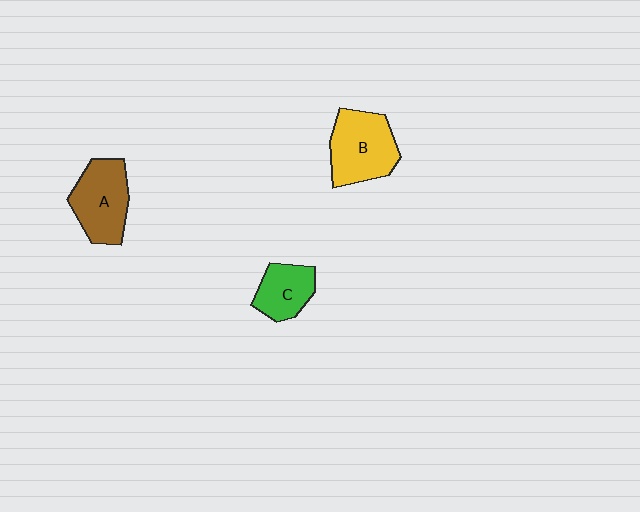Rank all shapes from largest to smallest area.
From largest to smallest: B (yellow), A (brown), C (green).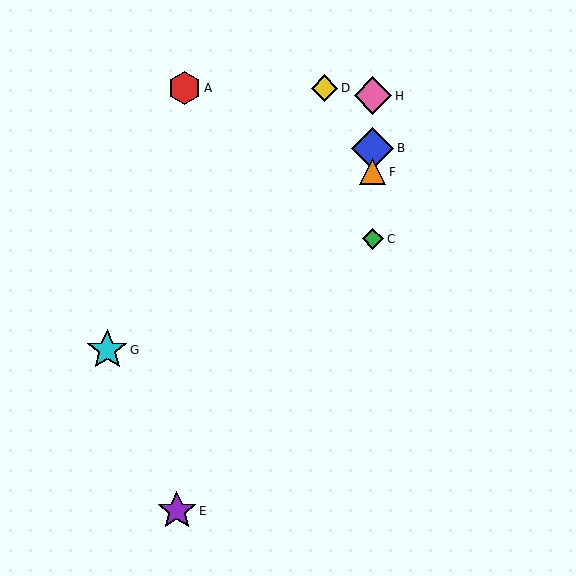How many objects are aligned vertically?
4 objects (B, C, F, H) are aligned vertically.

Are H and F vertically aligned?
Yes, both are at x≈373.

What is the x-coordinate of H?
Object H is at x≈373.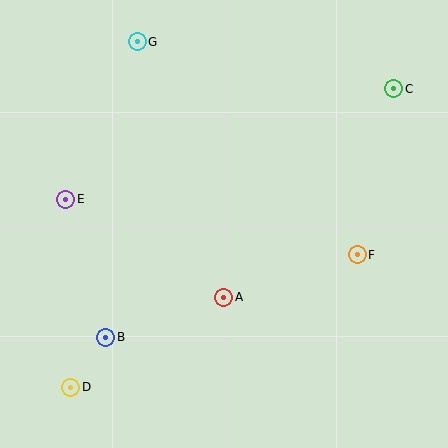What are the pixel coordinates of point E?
Point E is at (66, 199).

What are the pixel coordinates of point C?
Point C is at (394, 89).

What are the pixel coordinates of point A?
Point A is at (224, 297).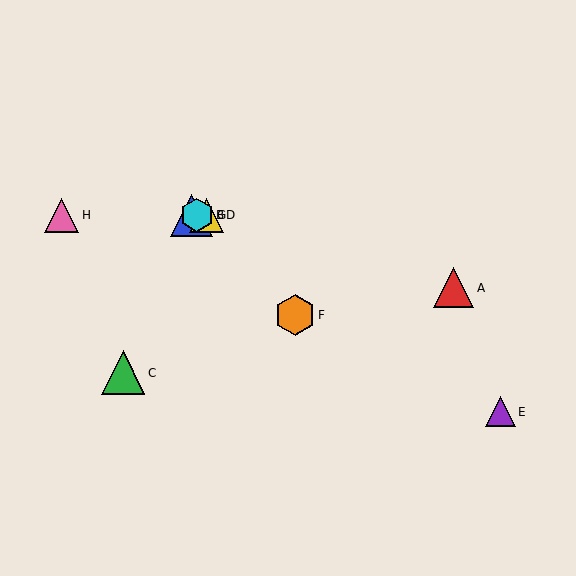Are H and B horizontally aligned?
Yes, both are at y≈215.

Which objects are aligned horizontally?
Objects B, D, G, H are aligned horizontally.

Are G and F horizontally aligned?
No, G is at y≈215 and F is at y≈315.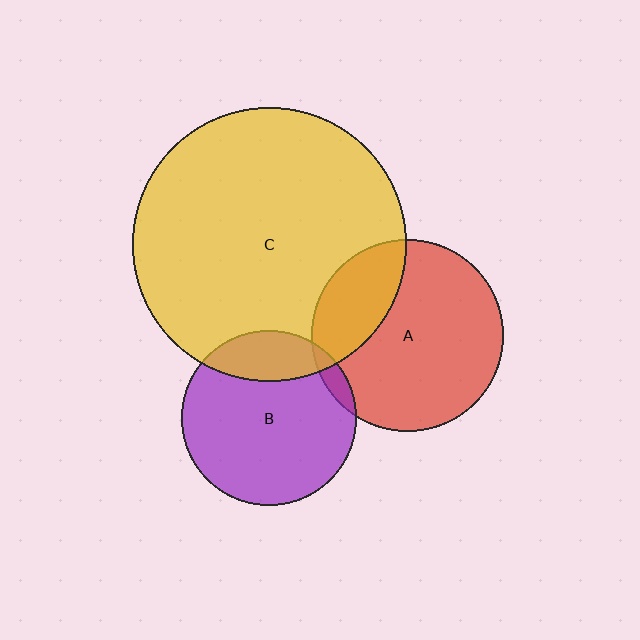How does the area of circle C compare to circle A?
Approximately 2.0 times.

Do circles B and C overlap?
Yes.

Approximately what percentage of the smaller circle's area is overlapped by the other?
Approximately 20%.